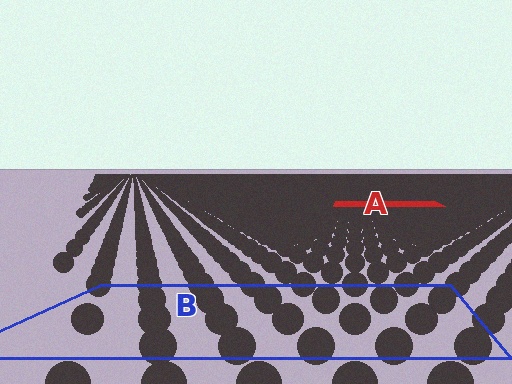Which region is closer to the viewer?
Region B is closer. The texture elements there are larger and more spread out.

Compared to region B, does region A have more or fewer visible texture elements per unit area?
Region A has more texture elements per unit area — they are packed more densely because it is farther away.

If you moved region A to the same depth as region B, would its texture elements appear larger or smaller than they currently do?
They would appear larger. At a closer depth, the same texture elements are projected at a bigger on-screen size.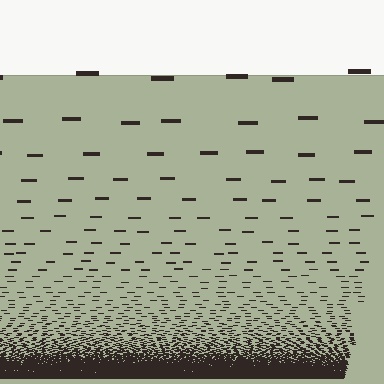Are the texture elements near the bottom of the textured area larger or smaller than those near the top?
Smaller. The gradient is inverted — elements near the bottom are smaller and denser.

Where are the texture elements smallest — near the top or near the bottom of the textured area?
Near the bottom.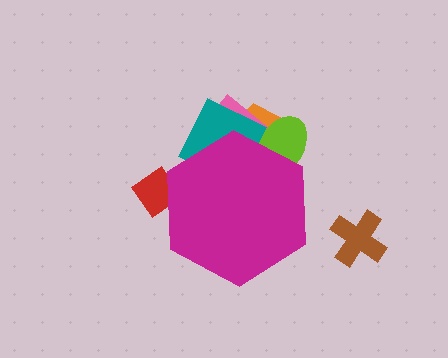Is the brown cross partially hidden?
No, the brown cross is fully visible.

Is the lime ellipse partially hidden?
Yes, the lime ellipse is partially hidden behind the magenta hexagon.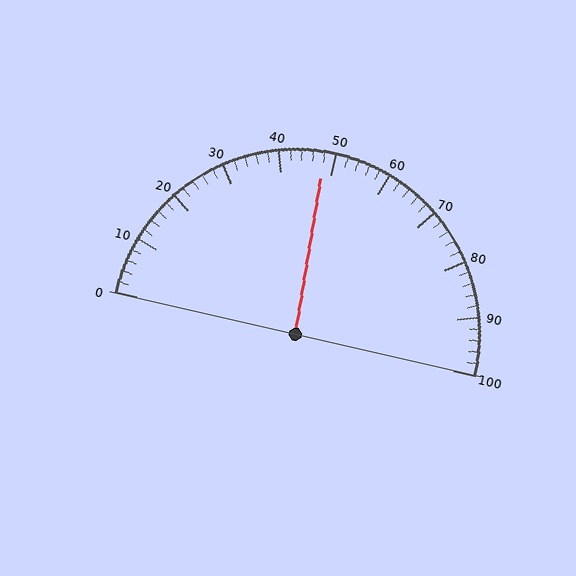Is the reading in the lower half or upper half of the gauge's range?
The reading is in the lower half of the range (0 to 100).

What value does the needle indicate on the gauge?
The needle indicates approximately 48.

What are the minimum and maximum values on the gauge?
The gauge ranges from 0 to 100.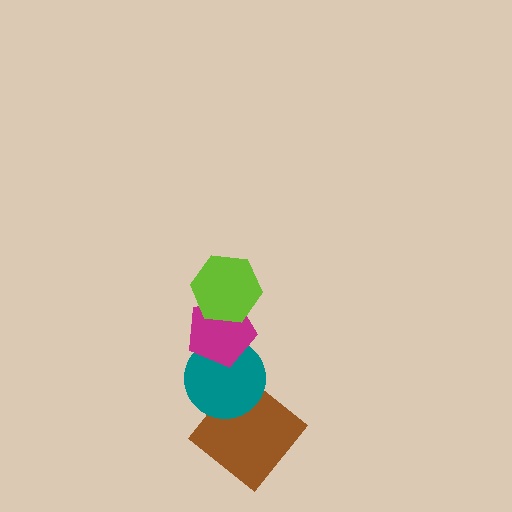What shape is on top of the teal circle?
The magenta pentagon is on top of the teal circle.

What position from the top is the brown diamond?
The brown diamond is 4th from the top.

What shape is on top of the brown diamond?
The teal circle is on top of the brown diamond.